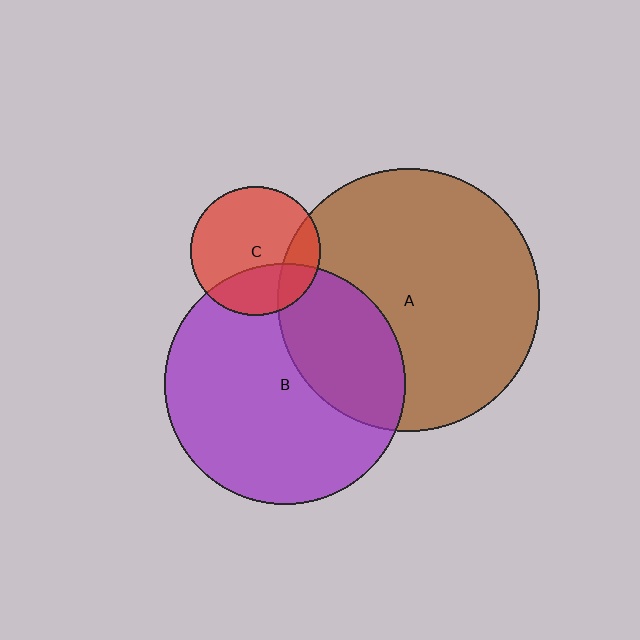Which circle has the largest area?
Circle A (brown).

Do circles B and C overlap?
Yes.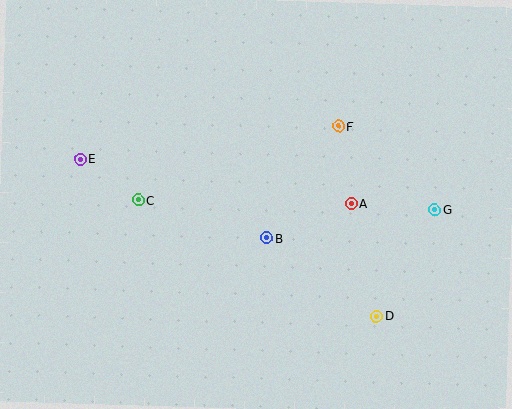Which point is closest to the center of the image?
Point B at (267, 238) is closest to the center.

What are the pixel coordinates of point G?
Point G is at (434, 210).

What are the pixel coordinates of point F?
Point F is at (339, 126).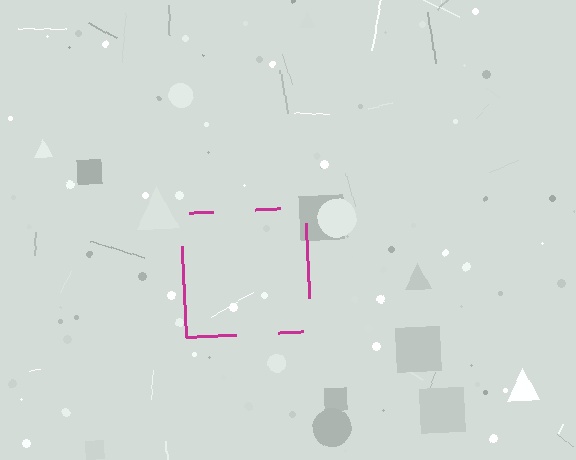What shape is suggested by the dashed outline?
The dashed outline suggests a square.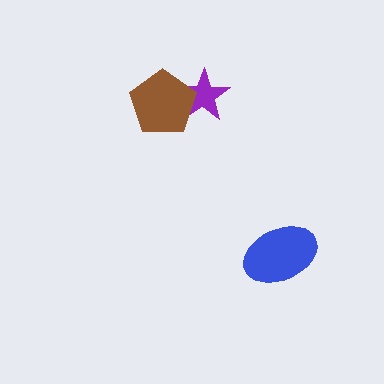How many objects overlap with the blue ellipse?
0 objects overlap with the blue ellipse.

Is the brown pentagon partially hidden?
No, no other shape covers it.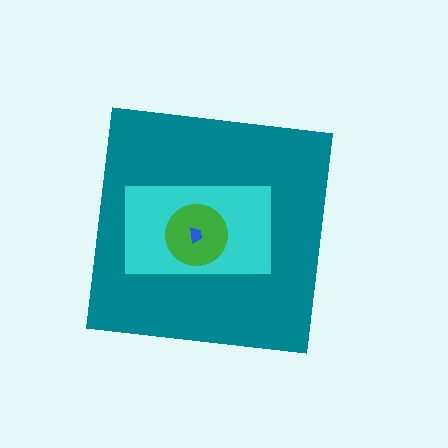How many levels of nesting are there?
4.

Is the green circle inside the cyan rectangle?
Yes.